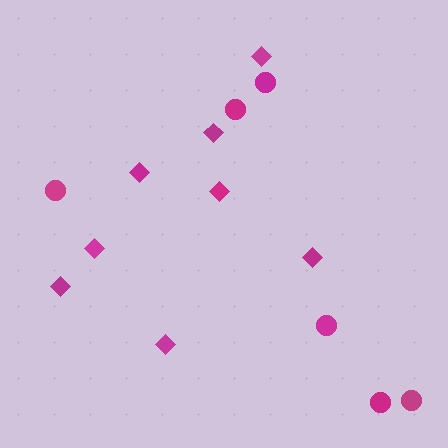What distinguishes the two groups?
There are 2 groups: one group of diamonds (8) and one group of circles (6).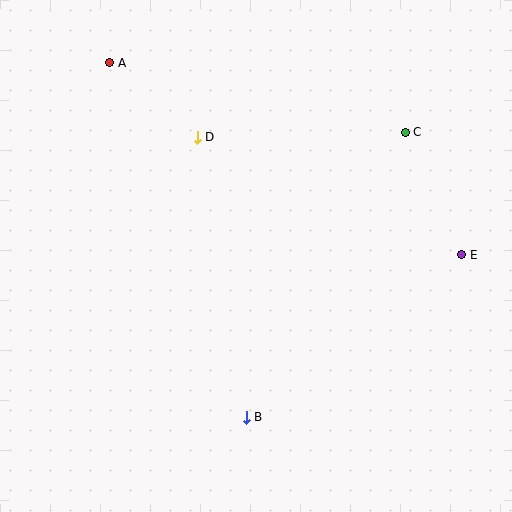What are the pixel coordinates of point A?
Point A is at (110, 63).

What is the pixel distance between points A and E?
The distance between A and E is 401 pixels.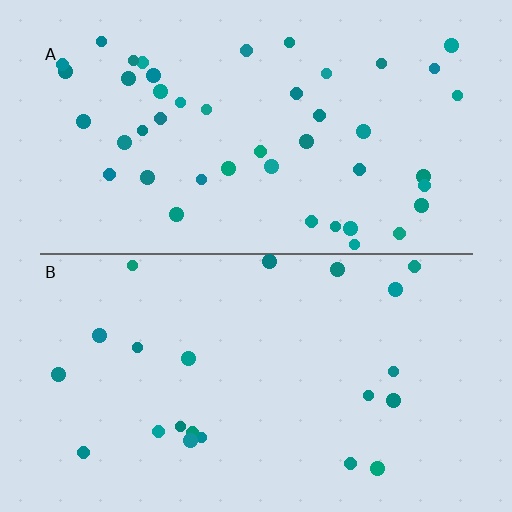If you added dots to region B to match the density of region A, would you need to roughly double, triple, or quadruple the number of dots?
Approximately double.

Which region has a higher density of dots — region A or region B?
A (the top).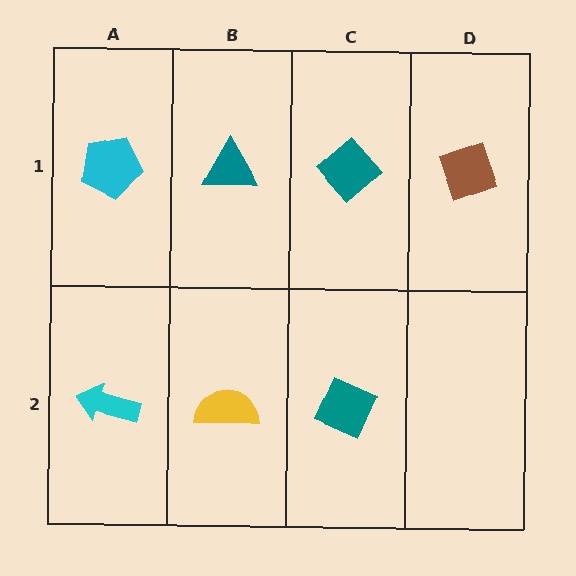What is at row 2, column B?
A yellow semicircle.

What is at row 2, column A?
A cyan arrow.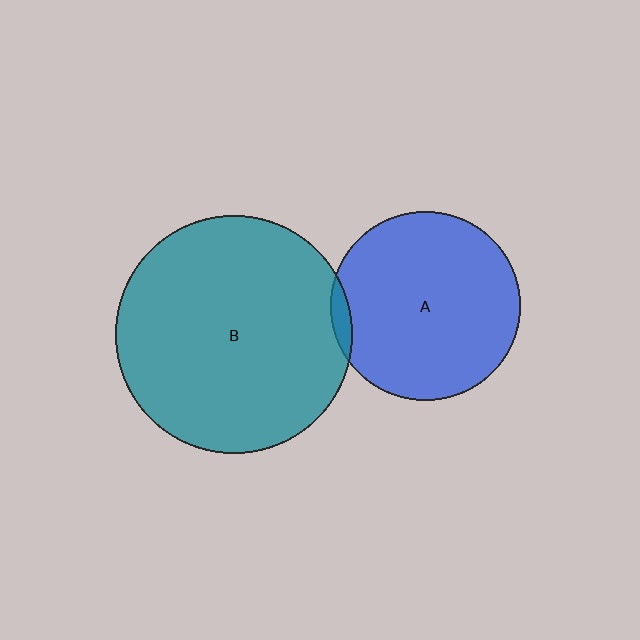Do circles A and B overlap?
Yes.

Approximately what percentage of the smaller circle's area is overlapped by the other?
Approximately 5%.